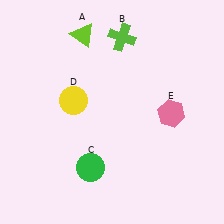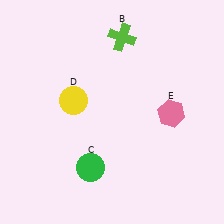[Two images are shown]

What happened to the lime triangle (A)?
The lime triangle (A) was removed in Image 2. It was in the top-left area of Image 1.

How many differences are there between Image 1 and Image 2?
There is 1 difference between the two images.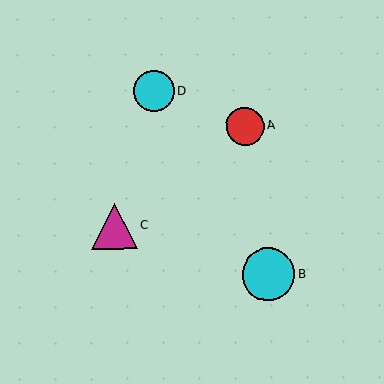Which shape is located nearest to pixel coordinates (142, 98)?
The cyan circle (labeled D) at (154, 91) is nearest to that location.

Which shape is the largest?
The cyan circle (labeled B) is the largest.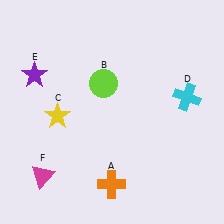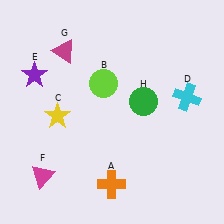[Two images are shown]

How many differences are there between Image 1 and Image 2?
There are 2 differences between the two images.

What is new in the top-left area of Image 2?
A magenta triangle (G) was added in the top-left area of Image 2.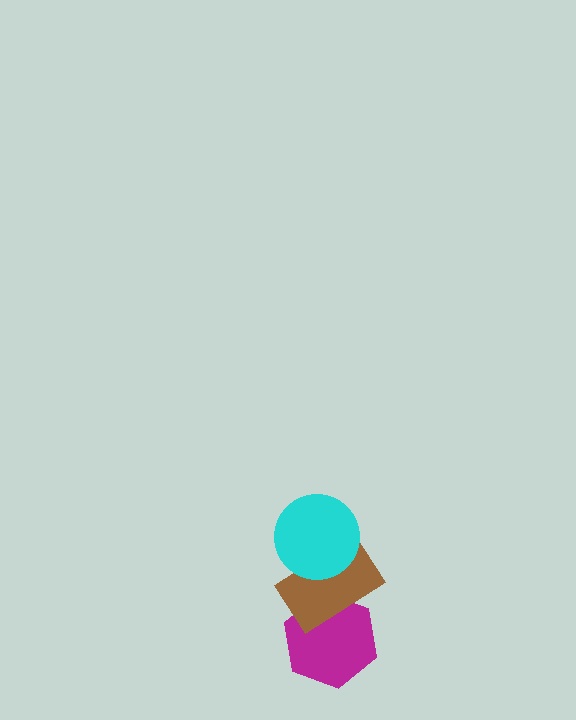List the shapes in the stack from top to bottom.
From top to bottom: the cyan circle, the brown rectangle, the magenta hexagon.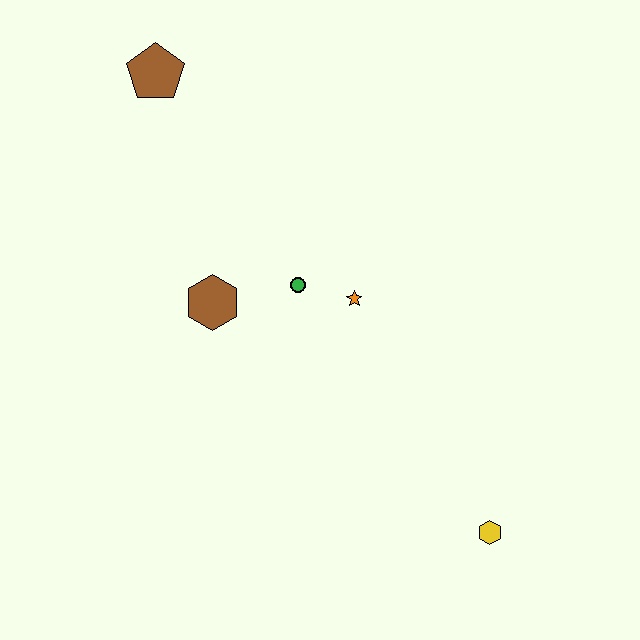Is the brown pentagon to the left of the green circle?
Yes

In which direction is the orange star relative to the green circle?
The orange star is to the right of the green circle.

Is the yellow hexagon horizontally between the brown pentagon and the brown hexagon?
No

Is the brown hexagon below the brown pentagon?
Yes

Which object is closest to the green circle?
The orange star is closest to the green circle.